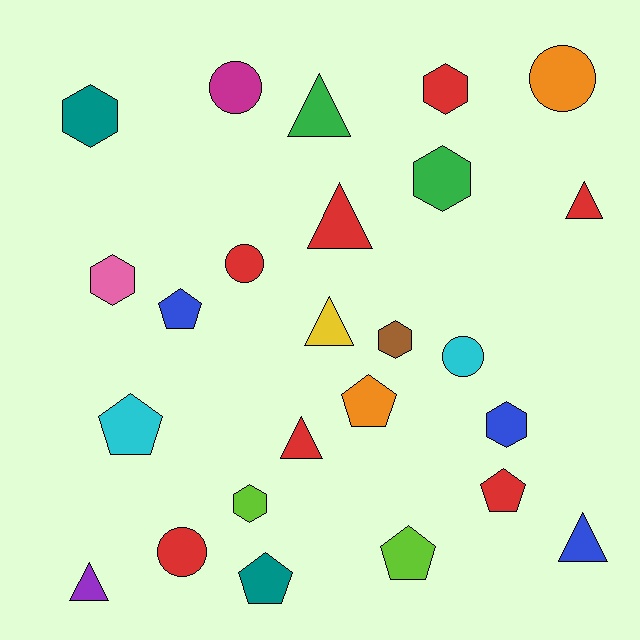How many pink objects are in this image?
There is 1 pink object.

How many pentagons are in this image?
There are 6 pentagons.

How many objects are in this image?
There are 25 objects.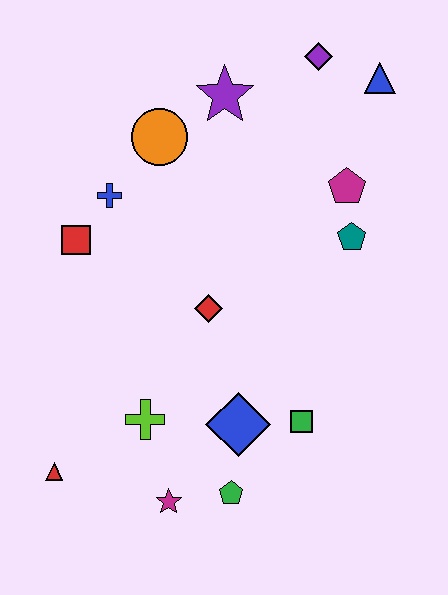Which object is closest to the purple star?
The orange circle is closest to the purple star.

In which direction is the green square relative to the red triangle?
The green square is to the right of the red triangle.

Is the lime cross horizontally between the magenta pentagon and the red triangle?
Yes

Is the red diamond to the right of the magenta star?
Yes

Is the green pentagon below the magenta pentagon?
Yes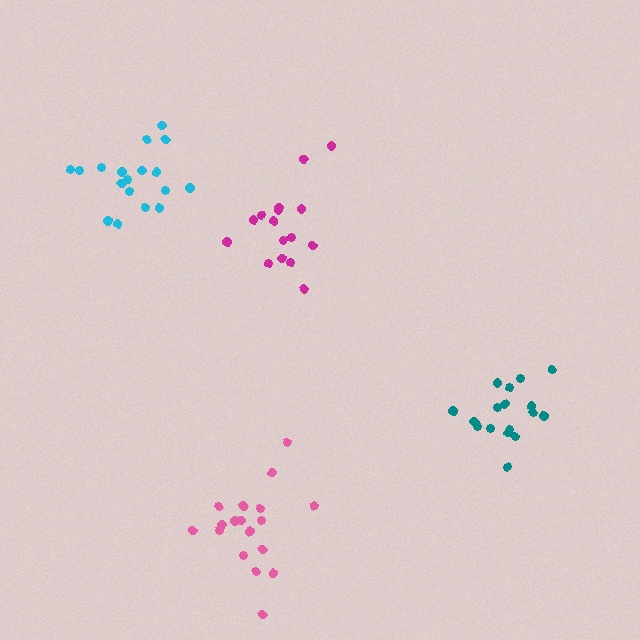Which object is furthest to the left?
The cyan cluster is leftmost.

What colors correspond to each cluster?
The clusters are colored: magenta, cyan, teal, pink.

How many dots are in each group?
Group 1: 16 dots, Group 2: 18 dots, Group 3: 18 dots, Group 4: 18 dots (70 total).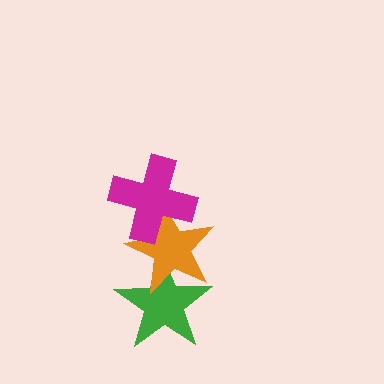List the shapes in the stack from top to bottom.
From top to bottom: the magenta cross, the orange star, the green star.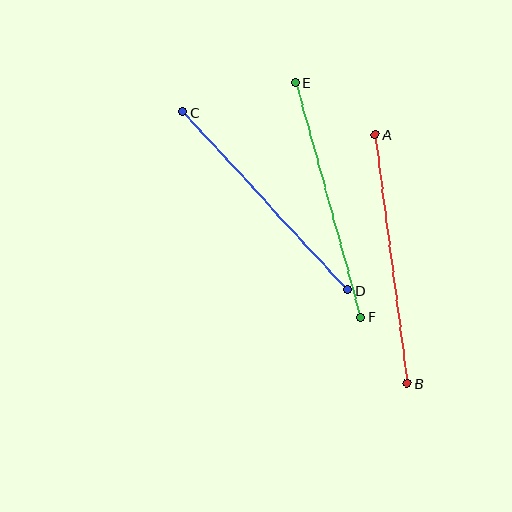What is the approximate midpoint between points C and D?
The midpoint is at approximately (265, 201) pixels.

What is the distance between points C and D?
The distance is approximately 243 pixels.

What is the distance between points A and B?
The distance is approximately 251 pixels.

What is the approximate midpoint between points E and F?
The midpoint is at approximately (328, 200) pixels.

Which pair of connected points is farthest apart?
Points A and B are farthest apart.